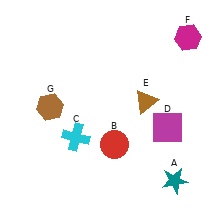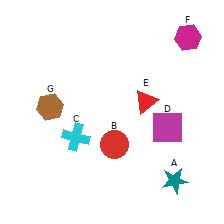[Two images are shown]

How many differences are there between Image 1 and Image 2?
There is 1 difference between the two images.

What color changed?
The triangle (E) changed from brown in Image 1 to red in Image 2.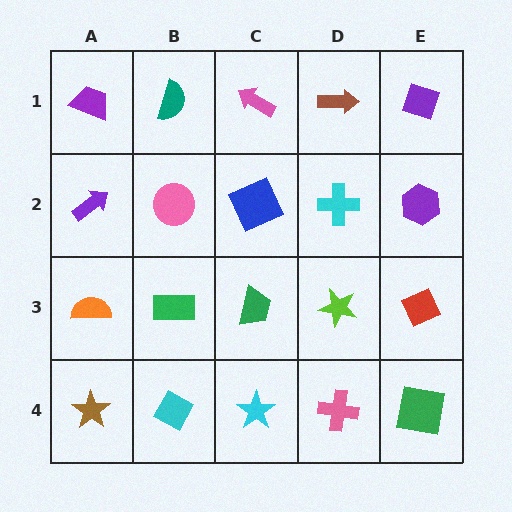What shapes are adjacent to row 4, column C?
A green trapezoid (row 3, column C), a cyan diamond (row 4, column B), a pink cross (row 4, column D).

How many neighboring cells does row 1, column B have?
3.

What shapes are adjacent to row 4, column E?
A red diamond (row 3, column E), a pink cross (row 4, column D).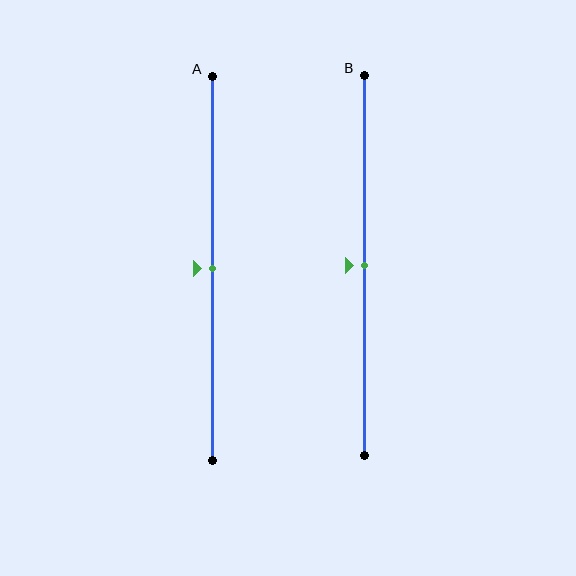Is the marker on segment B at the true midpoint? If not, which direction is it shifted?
Yes, the marker on segment B is at the true midpoint.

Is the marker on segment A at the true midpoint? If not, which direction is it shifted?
Yes, the marker on segment A is at the true midpoint.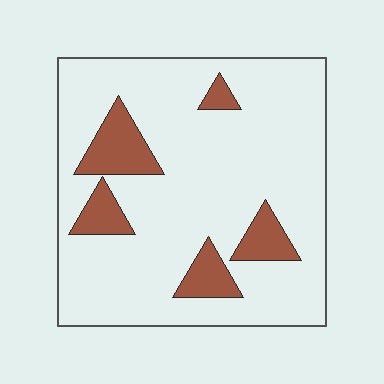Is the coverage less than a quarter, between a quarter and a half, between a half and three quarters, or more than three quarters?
Less than a quarter.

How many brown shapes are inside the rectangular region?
5.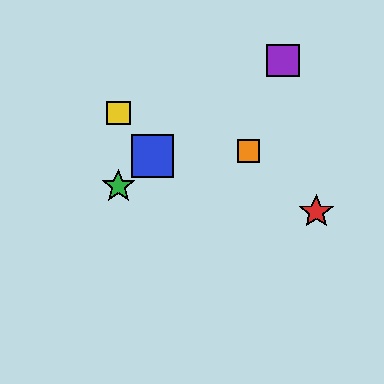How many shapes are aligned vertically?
2 shapes (the green star, the yellow square) are aligned vertically.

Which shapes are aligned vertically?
The green star, the yellow square are aligned vertically.